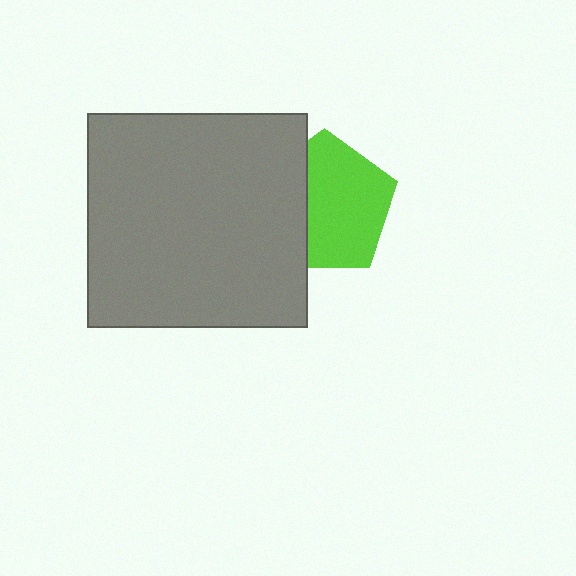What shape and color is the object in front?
The object in front is a gray rectangle.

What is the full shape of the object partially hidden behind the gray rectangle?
The partially hidden object is a lime pentagon.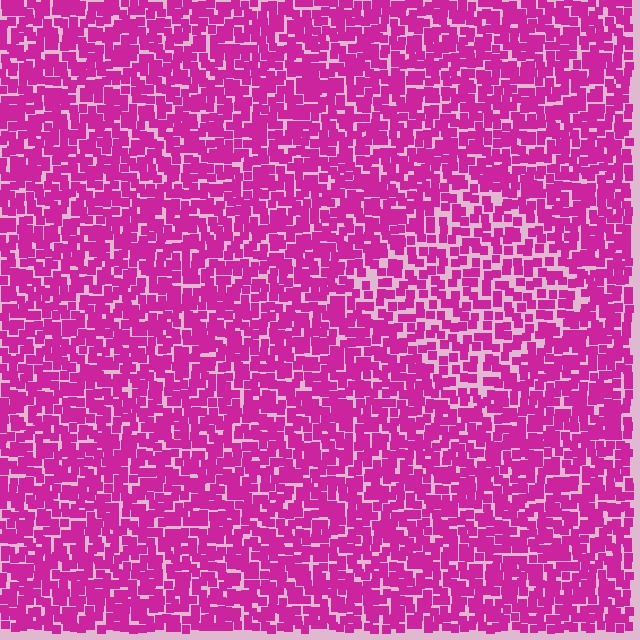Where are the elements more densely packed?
The elements are more densely packed outside the diamond boundary.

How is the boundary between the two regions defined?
The boundary is defined by a change in element density (approximately 1.5x ratio). All elements are the same color, size, and shape.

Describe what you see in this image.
The image contains small magenta elements arranged at two different densities. A diamond-shaped region is visible where the elements are less densely packed than the surrounding area.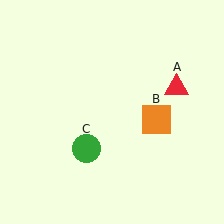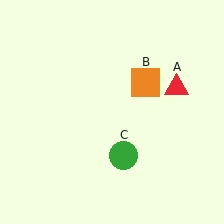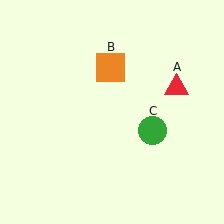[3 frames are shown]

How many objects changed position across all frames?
2 objects changed position: orange square (object B), green circle (object C).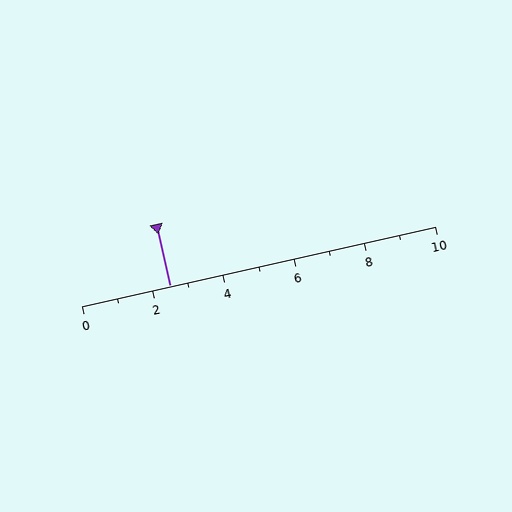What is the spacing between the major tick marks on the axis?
The major ticks are spaced 2 apart.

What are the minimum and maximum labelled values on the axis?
The axis runs from 0 to 10.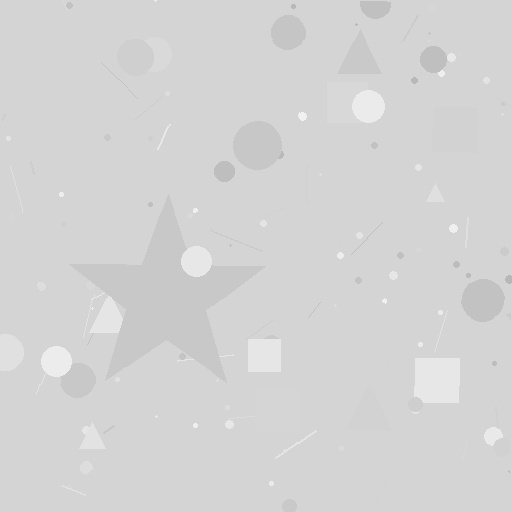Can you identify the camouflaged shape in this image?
The camouflaged shape is a star.